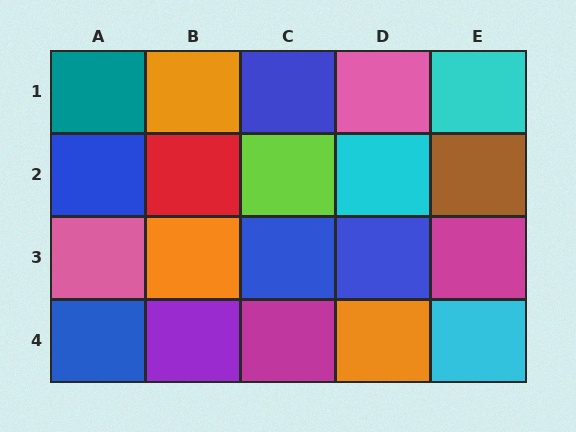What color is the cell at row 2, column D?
Cyan.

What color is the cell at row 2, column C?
Lime.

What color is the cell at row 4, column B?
Purple.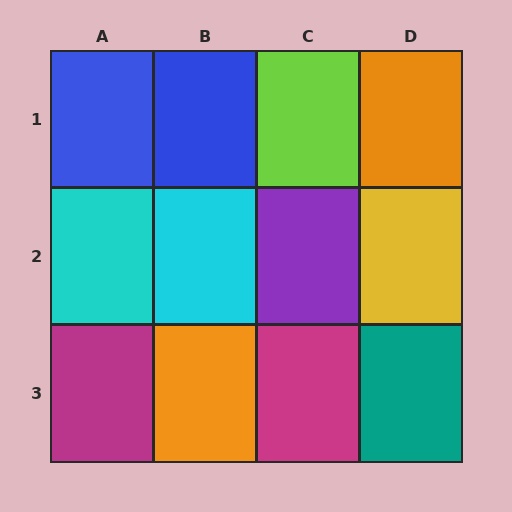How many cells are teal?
1 cell is teal.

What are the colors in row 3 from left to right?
Magenta, orange, magenta, teal.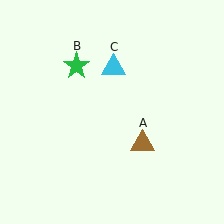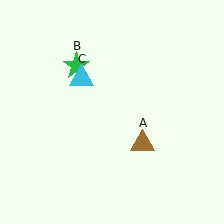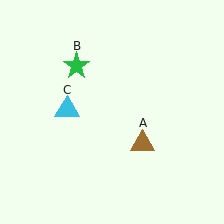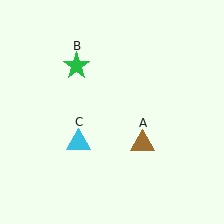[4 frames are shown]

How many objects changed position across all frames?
1 object changed position: cyan triangle (object C).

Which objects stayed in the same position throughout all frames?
Brown triangle (object A) and green star (object B) remained stationary.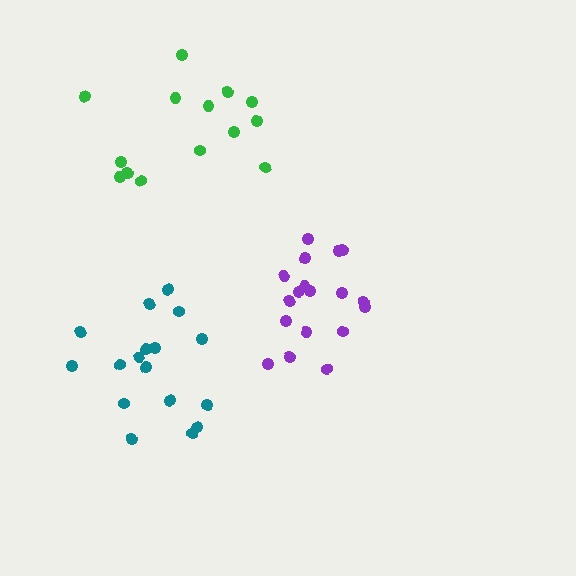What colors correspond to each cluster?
The clusters are colored: purple, green, teal.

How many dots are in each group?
Group 1: 18 dots, Group 2: 14 dots, Group 3: 17 dots (49 total).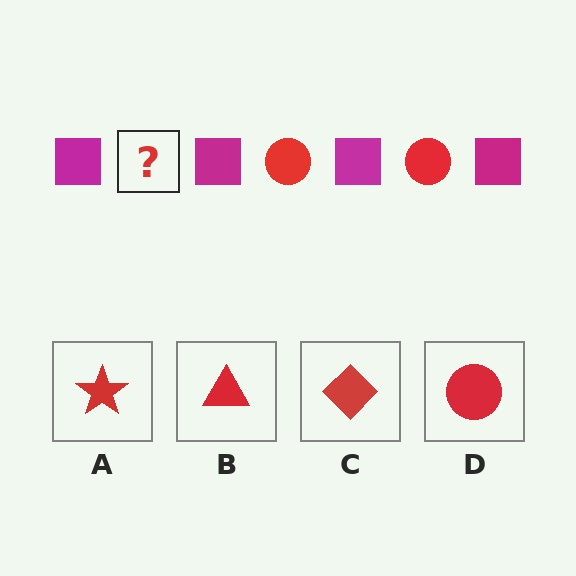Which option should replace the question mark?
Option D.